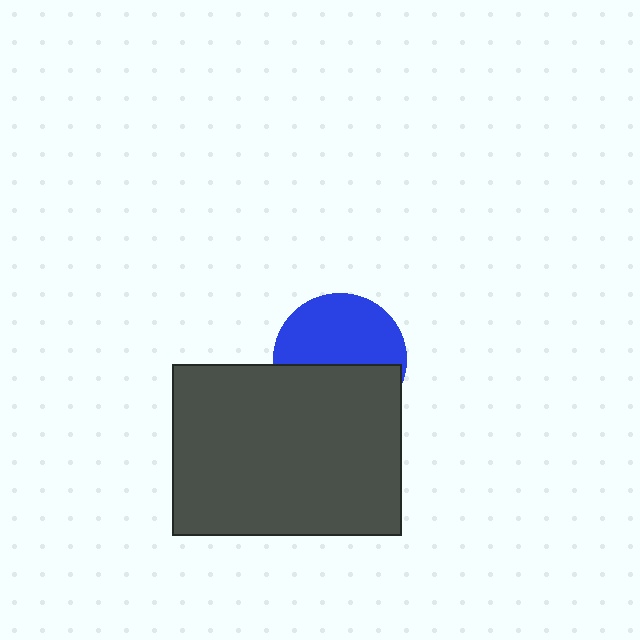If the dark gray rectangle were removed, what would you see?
You would see the complete blue circle.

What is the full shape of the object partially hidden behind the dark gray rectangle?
The partially hidden object is a blue circle.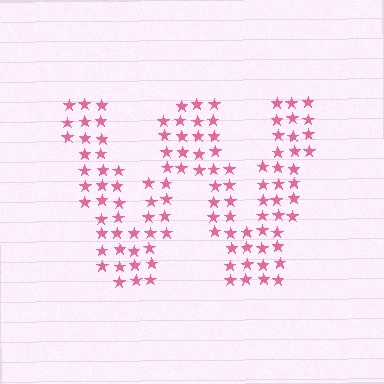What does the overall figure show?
The overall figure shows the letter W.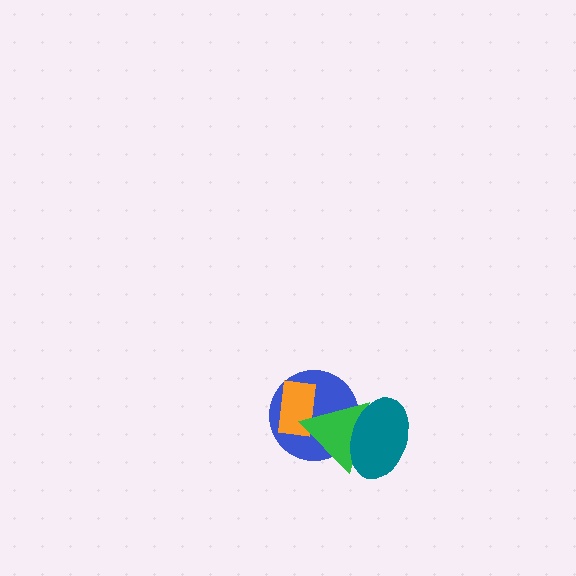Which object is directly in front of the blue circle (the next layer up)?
The orange rectangle is directly in front of the blue circle.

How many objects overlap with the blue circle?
3 objects overlap with the blue circle.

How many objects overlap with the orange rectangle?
2 objects overlap with the orange rectangle.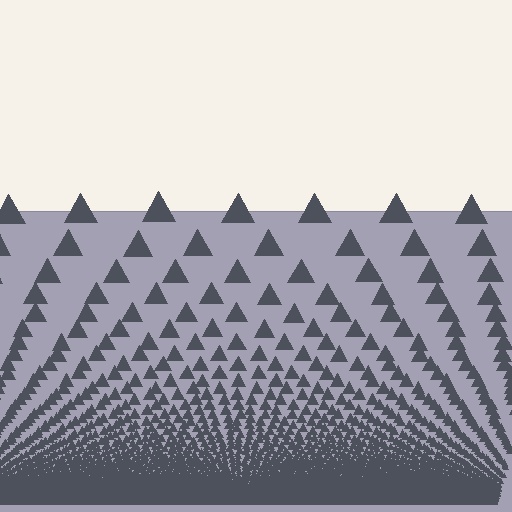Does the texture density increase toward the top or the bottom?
Density increases toward the bottom.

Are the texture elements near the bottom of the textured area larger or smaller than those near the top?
Smaller. The gradient is inverted — elements near the bottom are smaller and denser.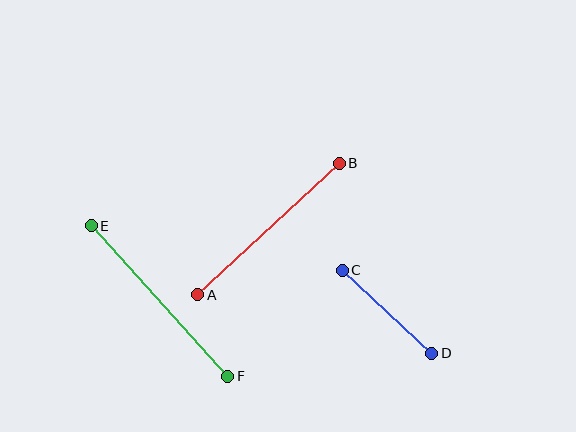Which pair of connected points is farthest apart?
Points E and F are farthest apart.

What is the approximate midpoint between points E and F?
The midpoint is at approximately (160, 301) pixels.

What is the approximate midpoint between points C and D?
The midpoint is at approximately (387, 312) pixels.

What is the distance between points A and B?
The distance is approximately 193 pixels.